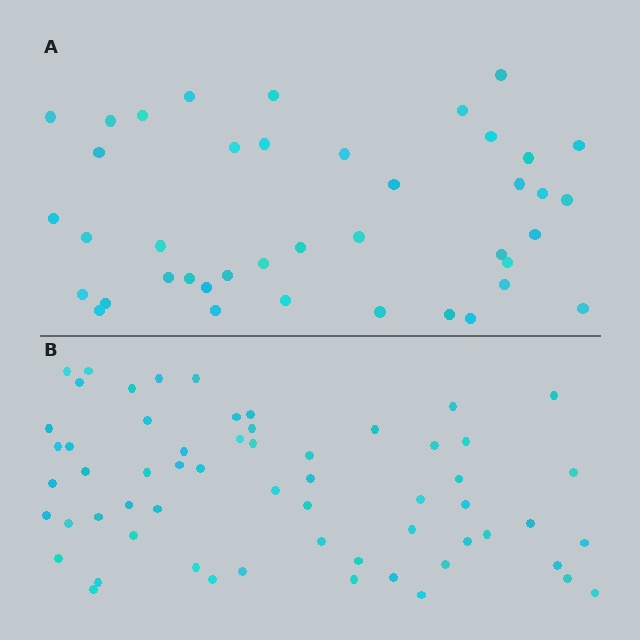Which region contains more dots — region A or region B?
Region B (the bottom region) has more dots.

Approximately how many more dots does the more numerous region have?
Region B has approximately 20 more dots than region A.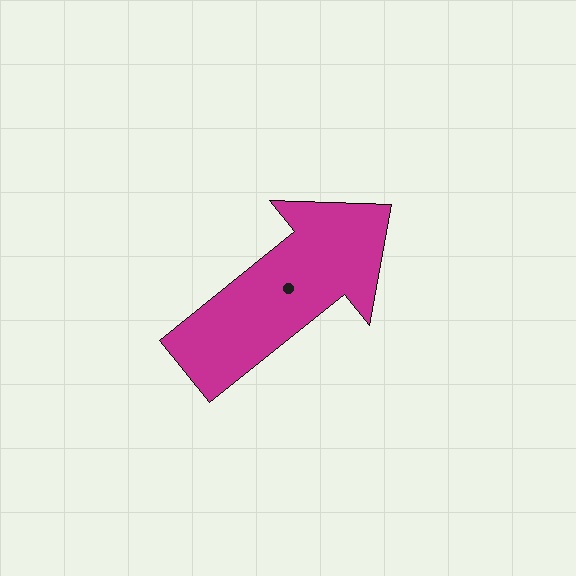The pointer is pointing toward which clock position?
Roughly 2 o'clock.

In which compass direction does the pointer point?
Northeast.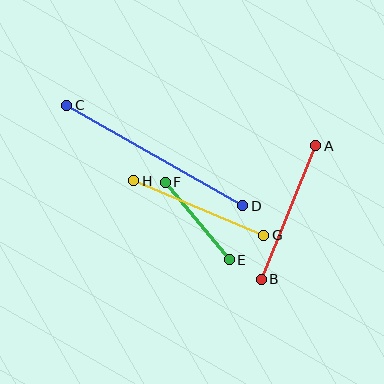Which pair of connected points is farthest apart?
Points C and D are farthest apart.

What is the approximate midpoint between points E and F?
The midpoint is at approximately (197, 221) pixels.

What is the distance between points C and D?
The distance is approximately 203 pixels.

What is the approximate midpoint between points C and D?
The midpoint is at approximately (155, 156) pixels.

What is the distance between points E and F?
The distance is approximately 100 pixels.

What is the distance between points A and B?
The distance is approximately 144 pixels.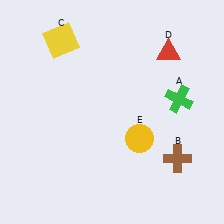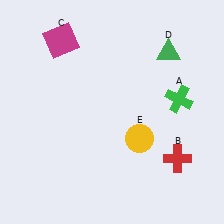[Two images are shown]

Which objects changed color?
B changed from brown to red. C changed from yellow to magenta. D changed from red to green.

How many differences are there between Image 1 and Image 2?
There are 3 differences between the two images.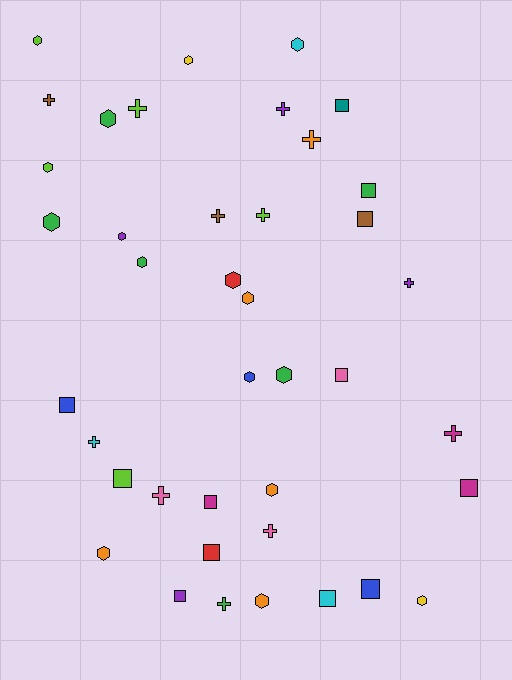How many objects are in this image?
There are 40 objects.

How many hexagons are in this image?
There are 16 hexagons.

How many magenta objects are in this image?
There are 3 magenta objects.